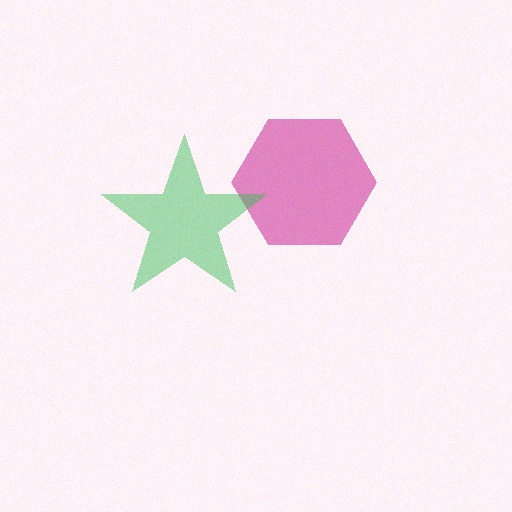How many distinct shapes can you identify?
There are 2 distinct shapes: a magenta hexagon, a green star.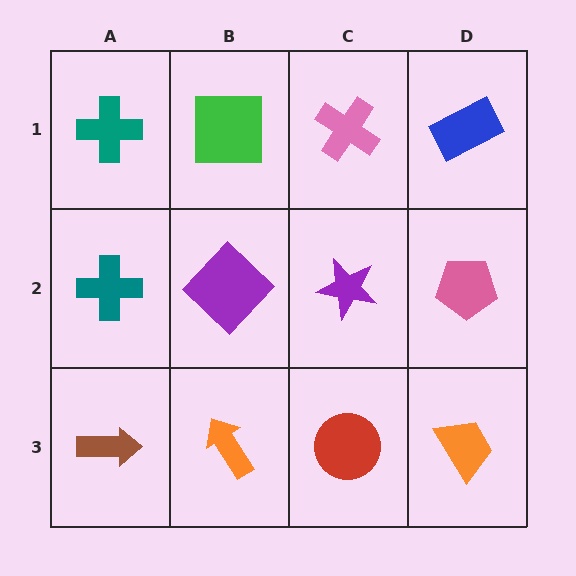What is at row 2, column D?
A pink pentagon.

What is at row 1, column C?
A pink cross.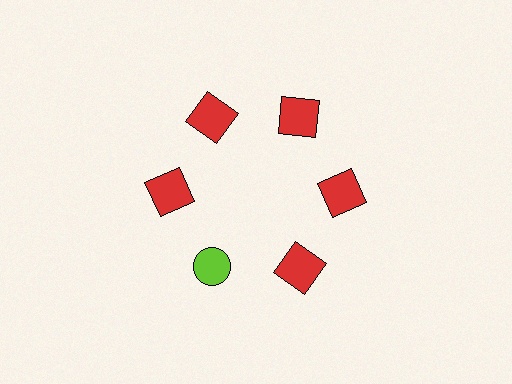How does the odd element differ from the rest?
It differs in both color (lime instead of red) and shape (circle instead of square).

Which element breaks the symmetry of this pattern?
The lime circle at roughly the 7 o'clock position breaks the symmetry. All other shapes are red squares.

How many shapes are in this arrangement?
There are 6 shapes arranged in a ring pattern.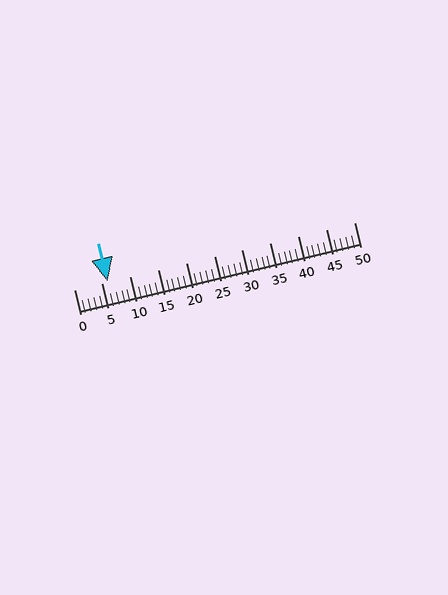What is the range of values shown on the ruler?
The ruler shows values from 0 to 50.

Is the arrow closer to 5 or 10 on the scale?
The arrow is closer to 5.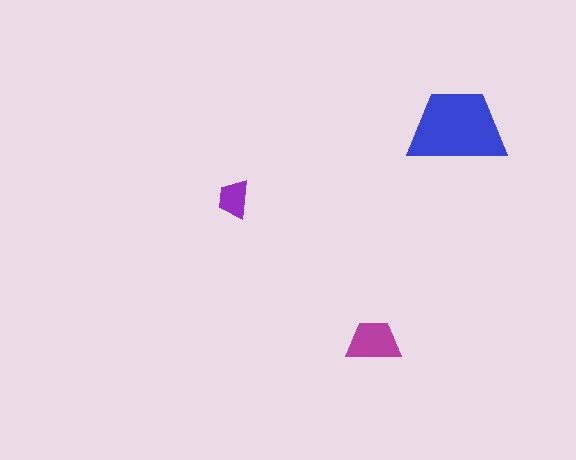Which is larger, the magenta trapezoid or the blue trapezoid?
The blue one.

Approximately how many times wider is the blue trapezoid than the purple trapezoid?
About 2.5 times wider.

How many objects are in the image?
There are 3 objects in the image.